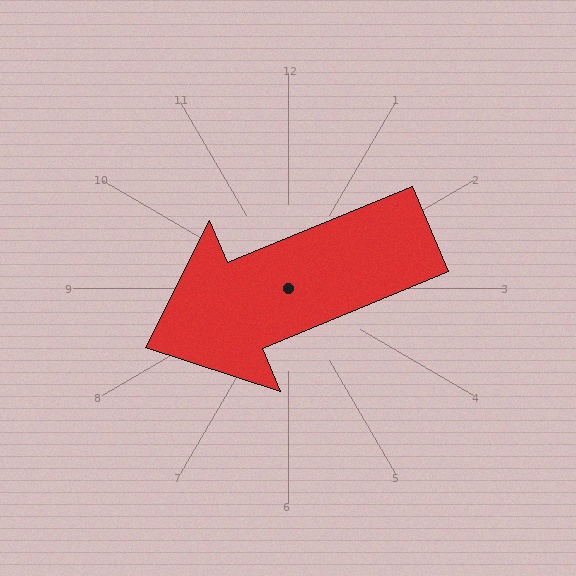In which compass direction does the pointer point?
Southwest.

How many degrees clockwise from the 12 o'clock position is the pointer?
Approximately 247 degrees.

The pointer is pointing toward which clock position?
Roughly 8 o'clock.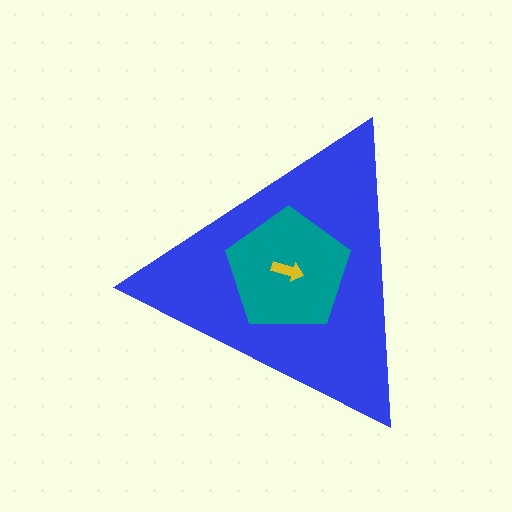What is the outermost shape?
The blue triangle.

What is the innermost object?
The yellow arrow.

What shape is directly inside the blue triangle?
The teal pentagon.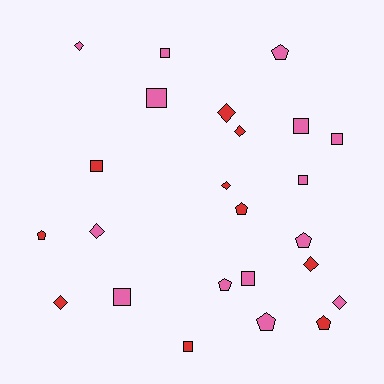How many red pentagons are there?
There are 3 red pentagons.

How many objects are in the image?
There are 24 objects.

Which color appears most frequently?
Pink, with 14 objects.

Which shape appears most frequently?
Square, with 9 objects.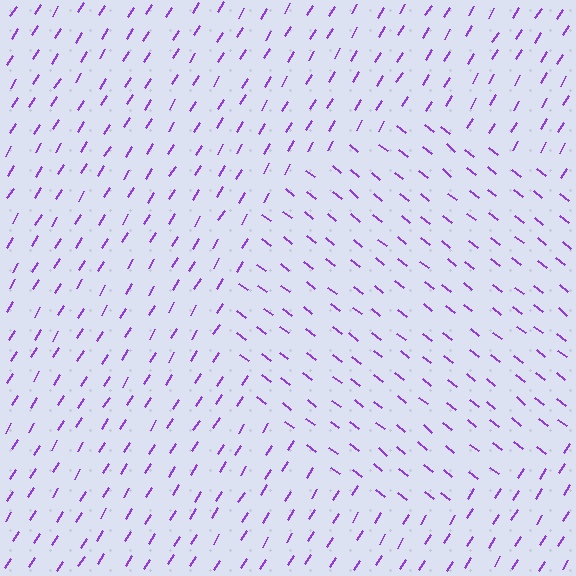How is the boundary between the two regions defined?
The boundary is defined purely by a change in line orientation (approximately 83 degrees difference). All lines are the same color and thickness.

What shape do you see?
I see a circle.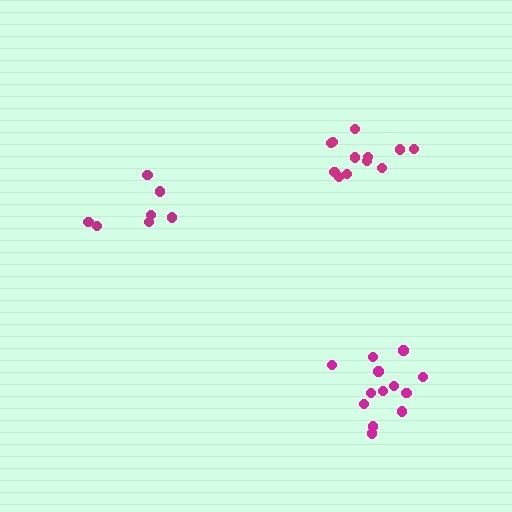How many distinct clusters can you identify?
There are 3 distinct clusters.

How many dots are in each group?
Group 1: 13 dots, Group 2: 7 dots, Group 3: 12 dots (32 total).